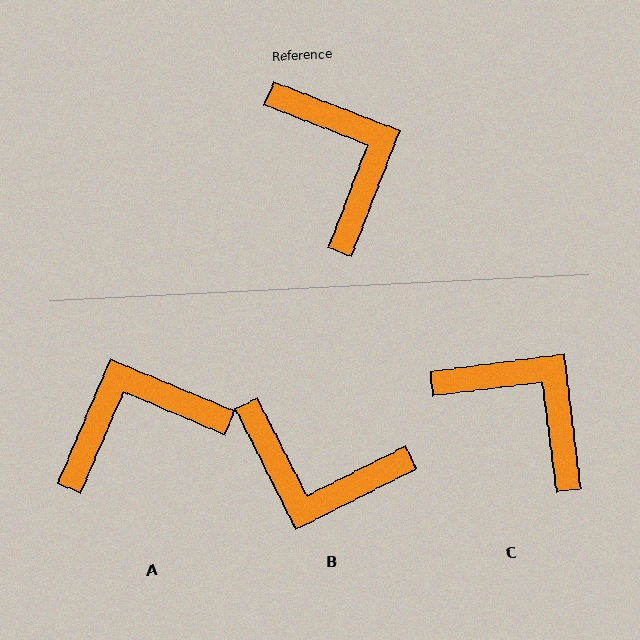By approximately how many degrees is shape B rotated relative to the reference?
Approximately 132 degrees clockwise.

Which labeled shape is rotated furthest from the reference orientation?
B, about 132 degrees away.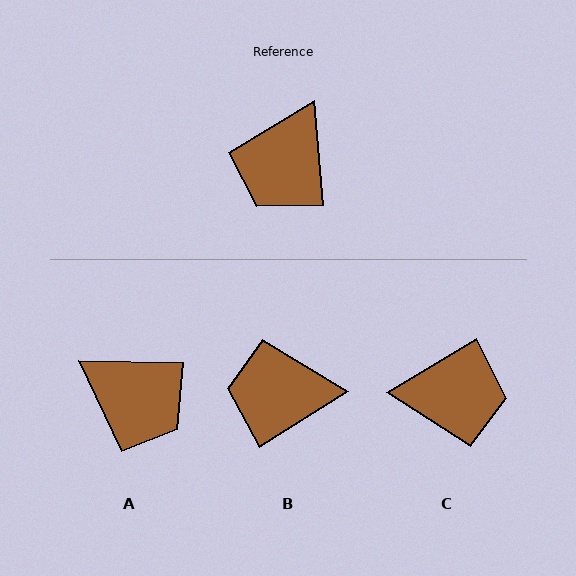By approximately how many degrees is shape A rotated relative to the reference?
Approximately 84 degrees counter-clockwise.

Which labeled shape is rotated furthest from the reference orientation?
C, about 116 degrees away.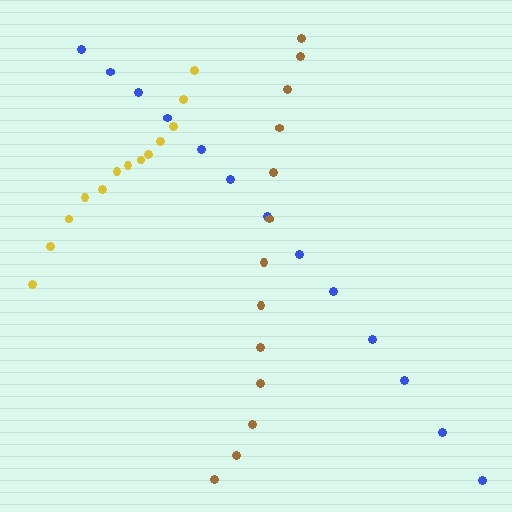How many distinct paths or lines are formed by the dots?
There are 3 distinct paths.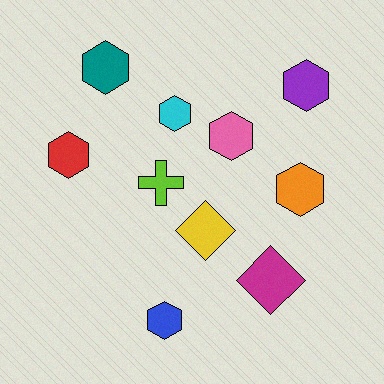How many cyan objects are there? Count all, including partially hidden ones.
There is 1 cyan object.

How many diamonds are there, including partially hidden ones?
There are 2 diamonds.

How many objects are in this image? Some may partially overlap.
There are 10 objects.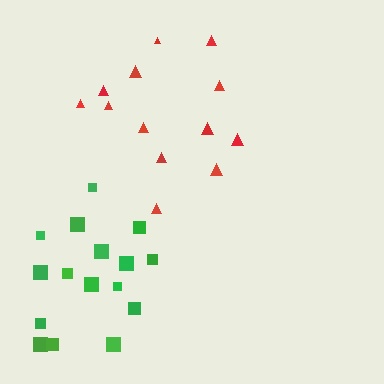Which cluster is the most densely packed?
Red.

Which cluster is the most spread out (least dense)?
Green.